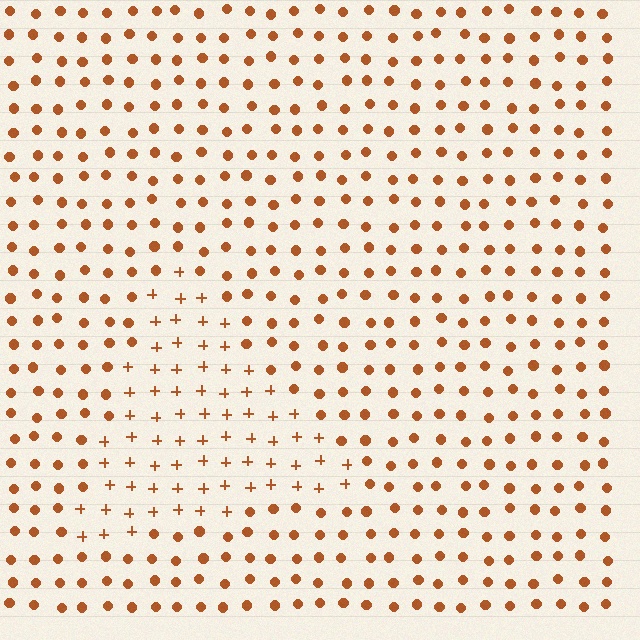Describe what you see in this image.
The image is filled with small brown elements arranged in a uniform grid. A triangle-shaped region contains plus signs, while the surrounding area contains circles. The boundary is defined purely by the change in element shape.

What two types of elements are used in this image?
The image uses plus signs inside the triangle region and circles outside it.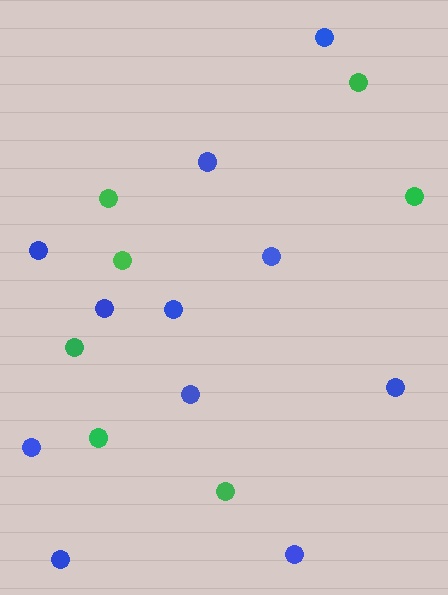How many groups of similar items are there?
There are 2 groups: one group of green circles (7) and one group of blue circles (11).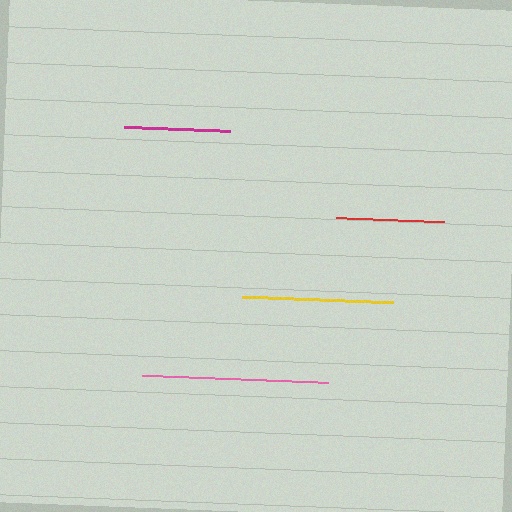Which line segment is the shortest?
The magenta line is the shortest at approximately 106 pixels.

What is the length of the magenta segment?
The magenta segment is approximately 106 pixels long.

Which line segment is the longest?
The pink line is the longest at approximately 186 pixels.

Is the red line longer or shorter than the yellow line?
The yellow line is longer than the red line.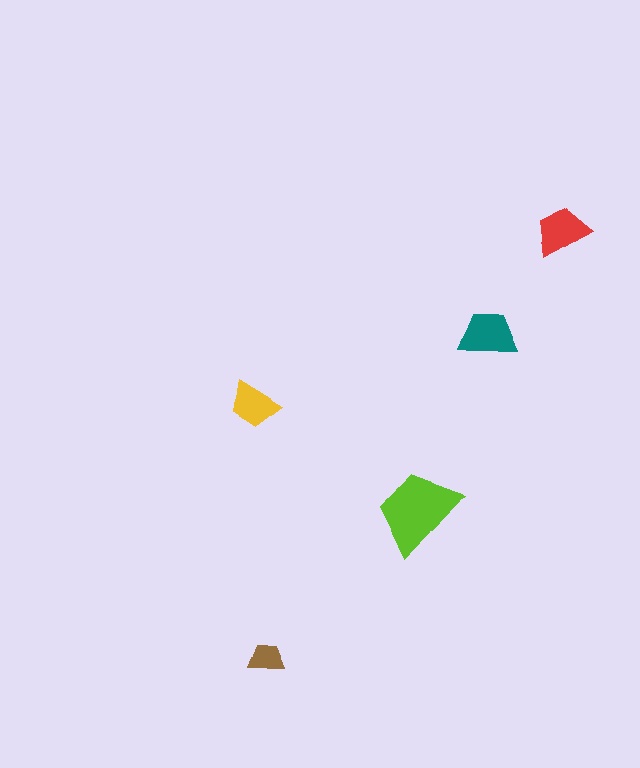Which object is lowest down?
The brown trapezoid is bottommost.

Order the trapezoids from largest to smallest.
the lime one, the teal one, the red one, the yellow one, the brown one.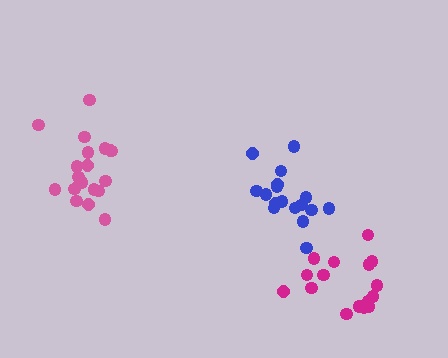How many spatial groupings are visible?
There are 3 spatial groupings.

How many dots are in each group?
Group 1: 20 dots, Group 2: 17 dots, Group 3: 17 dots (54 total).